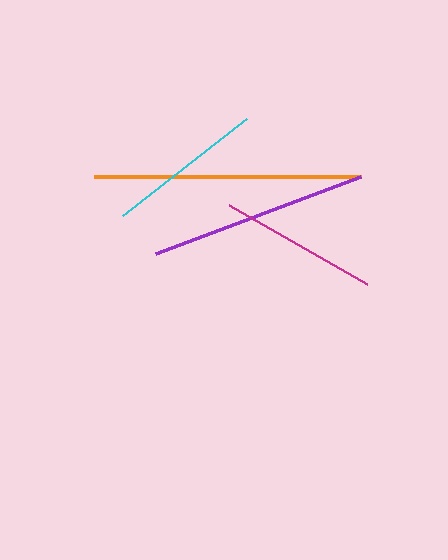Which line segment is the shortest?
The cyan line is the shortest at approximately 158 pixels.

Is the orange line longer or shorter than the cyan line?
The orange line is longer than the cyan line.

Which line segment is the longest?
The orange line is the longest at approximately 268 pixels.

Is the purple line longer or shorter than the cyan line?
The purple line is longer than the cyan line.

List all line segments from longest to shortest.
From longest to shortest: orange, purple, magenta, cyan.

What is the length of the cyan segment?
The cyan segment is approximately 158 pixels long.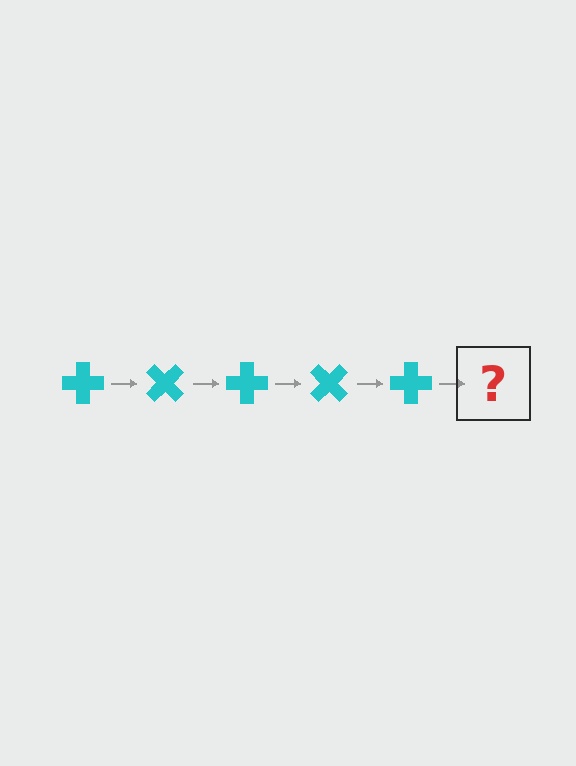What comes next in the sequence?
The next element should be a cyan cross rotated 225 degrees.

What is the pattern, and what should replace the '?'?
The pattern is that the cross rotates 45 degrees each step. The '?' should be a cyan cross rotated 225 degrees.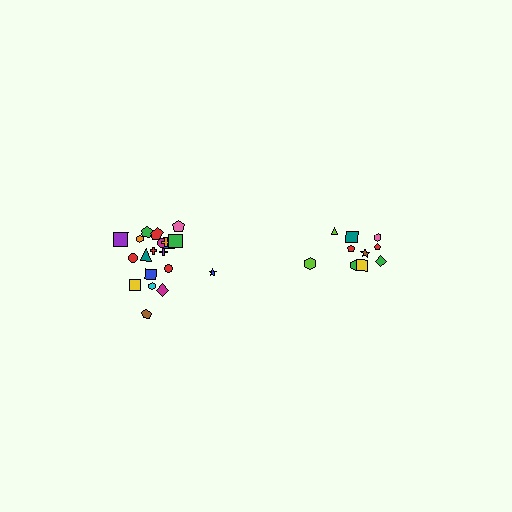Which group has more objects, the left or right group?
The left group.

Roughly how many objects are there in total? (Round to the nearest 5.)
Roughly 30 objects in total.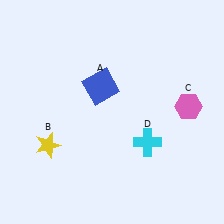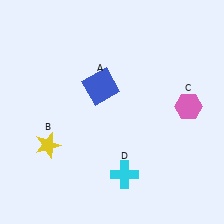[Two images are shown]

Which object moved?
The cyan cross (D) moved down.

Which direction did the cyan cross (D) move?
The cyan cross (D) moved down.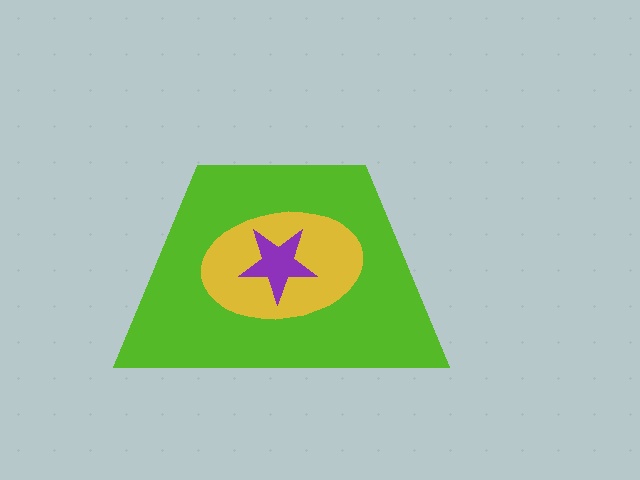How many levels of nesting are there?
3.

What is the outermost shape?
The lime trapezoid.